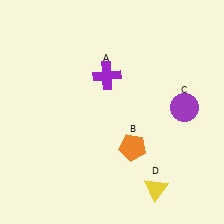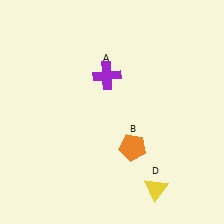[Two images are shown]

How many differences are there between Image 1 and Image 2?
There is 1 difference between the two images.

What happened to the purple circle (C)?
The purple circle (C) was removed in Image 2. It was in the top-right area of Image 1.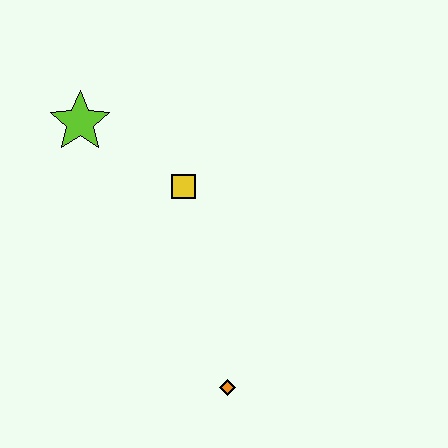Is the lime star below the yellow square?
No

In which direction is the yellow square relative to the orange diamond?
The yellow square is above the orange diamond.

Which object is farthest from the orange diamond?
The lime star is farthest from the orange diamond.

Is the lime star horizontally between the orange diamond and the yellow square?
No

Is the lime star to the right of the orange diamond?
No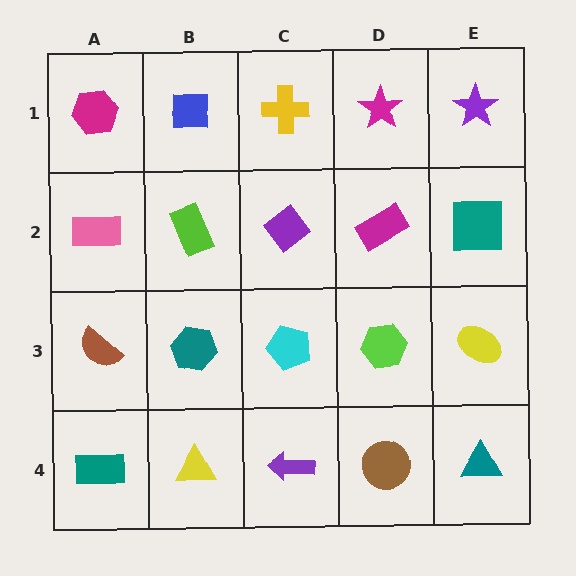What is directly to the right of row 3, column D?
A yellow ellipse.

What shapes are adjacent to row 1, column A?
A pink rectangle (row 2, column A), a blue square (row 1, column B).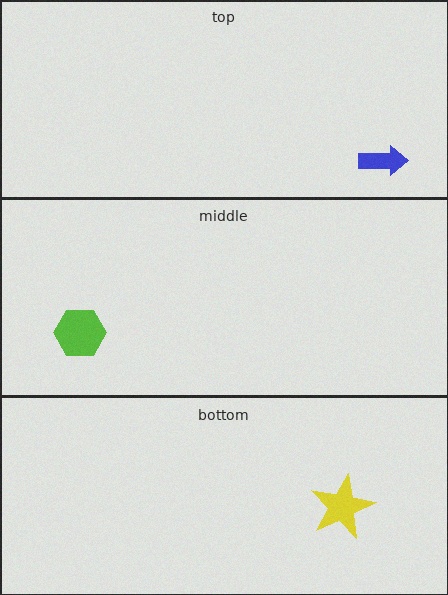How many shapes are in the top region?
1.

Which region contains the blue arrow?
The top region.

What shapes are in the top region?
The blue arrow.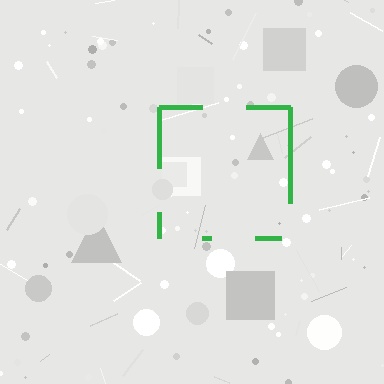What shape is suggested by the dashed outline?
The dashed outline suggests a square.